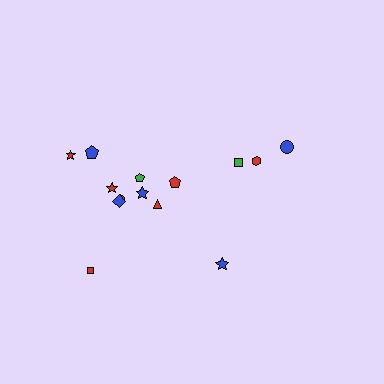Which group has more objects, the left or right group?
The left group.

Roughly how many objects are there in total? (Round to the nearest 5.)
Roughly 15 objects in total.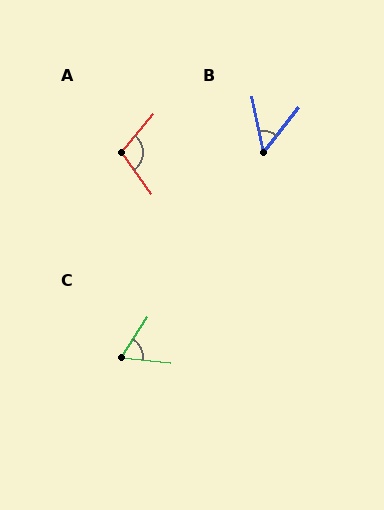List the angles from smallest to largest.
B (50°), C (63°), A (105°).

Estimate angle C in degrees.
Approximately 63 degrees.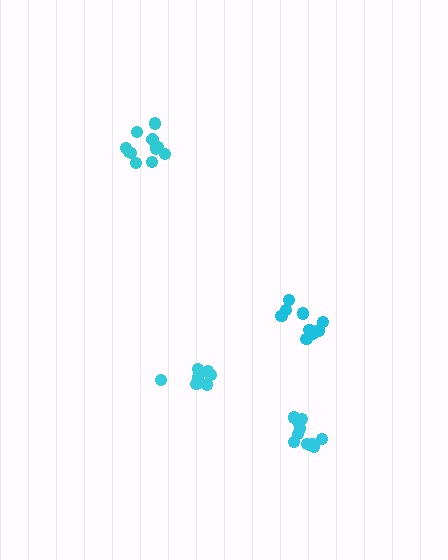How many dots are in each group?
Group 1: 7 dots, Group 2: 11 dots, Group 3: 9 dots, Group 4: 11 dots (38 total).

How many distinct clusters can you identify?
There are 4 distinct clusters.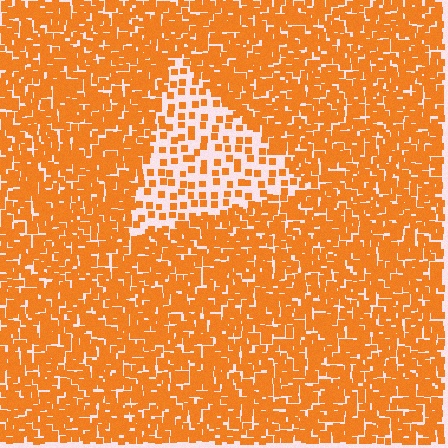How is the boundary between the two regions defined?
The boundary is defined by a change in element density (approximately 2.9x ratio). All elements are the same color, size, and shape.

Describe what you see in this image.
The image contains small orange elements arranged at two different densities. A triangle-shaped region is visible where the elements are less densely packed than the surrounding area.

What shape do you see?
I see a triangle.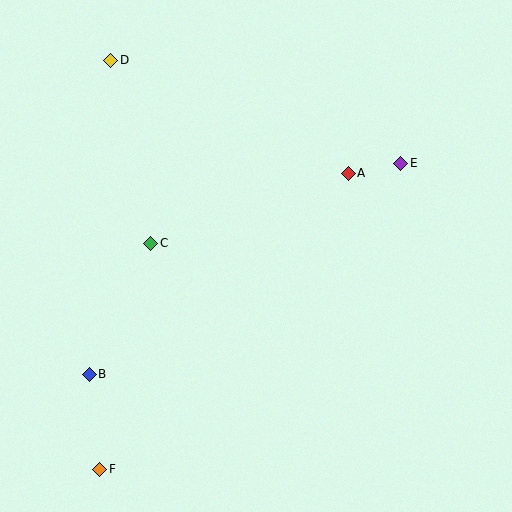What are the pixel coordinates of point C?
Point C is at (151, 243).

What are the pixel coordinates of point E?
Point E is at (401, 163).